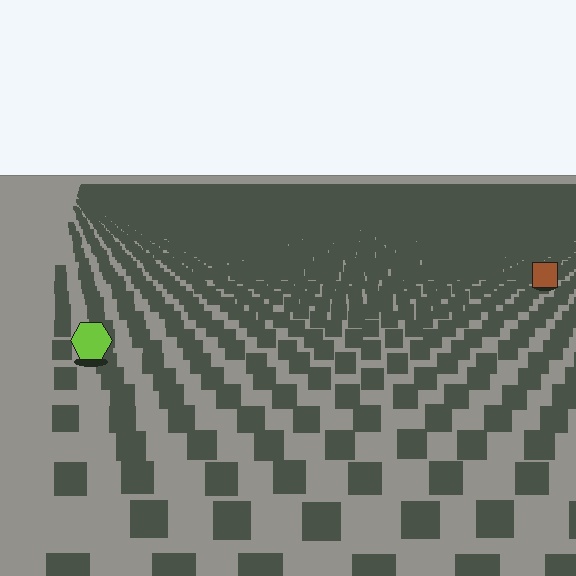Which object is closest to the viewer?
The lime hexagon is closest. The texture marks near it are larger and more spread out.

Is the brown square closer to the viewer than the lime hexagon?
No. The lime hexagon is closer — you can tell from the texture gradient: the ground texture is coarser near it.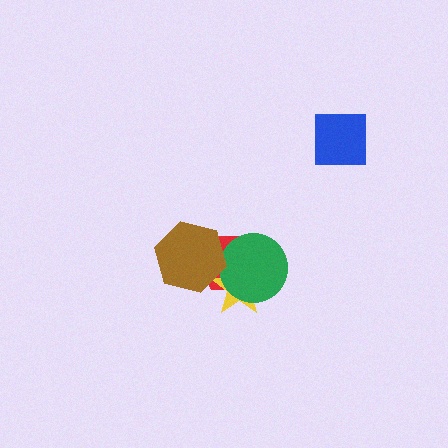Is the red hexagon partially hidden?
Yes, it is partially covered by another shape.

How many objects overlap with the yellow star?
3 objects overlap with the yellow star.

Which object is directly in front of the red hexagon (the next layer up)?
The yellow star is directly in front of the red hexagon.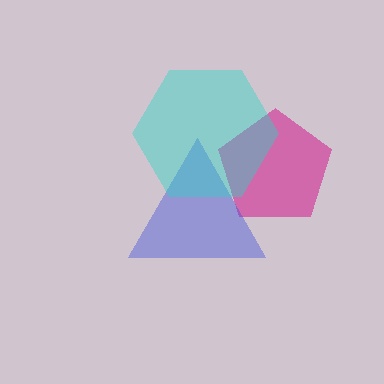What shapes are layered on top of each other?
The layered shapes are: a magenta pentagon, a blue triangle, a cyan hexagon.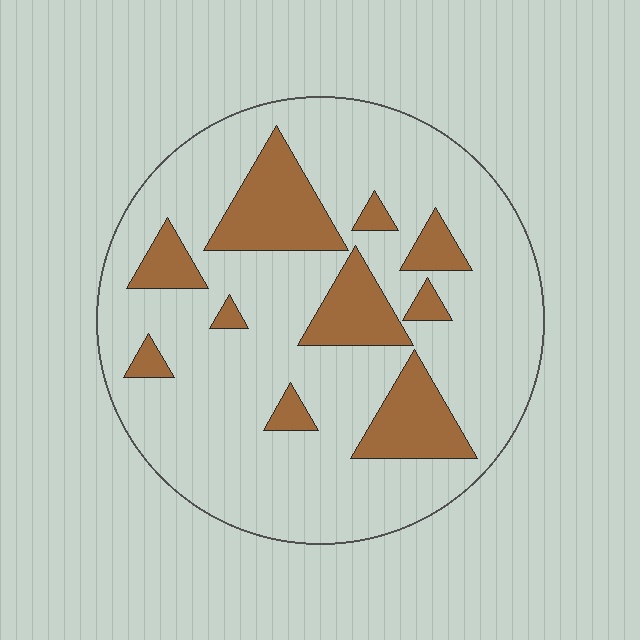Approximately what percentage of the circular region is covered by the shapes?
Approximately 20%.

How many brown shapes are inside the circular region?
10.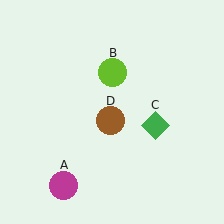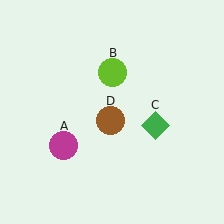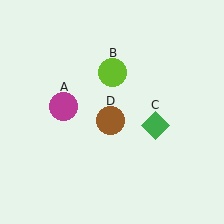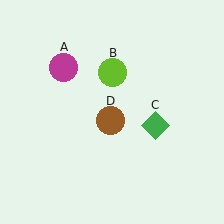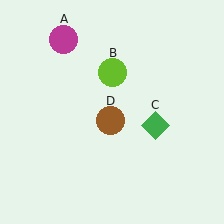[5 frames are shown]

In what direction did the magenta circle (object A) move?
The magenta circle (object A) moved up.